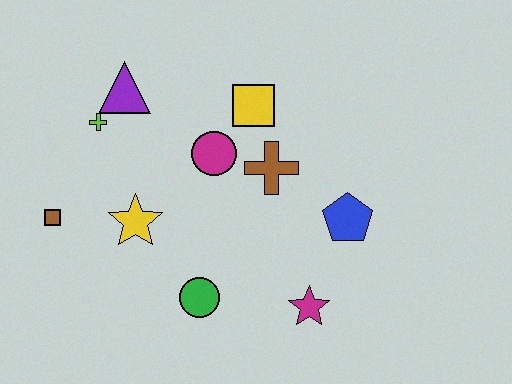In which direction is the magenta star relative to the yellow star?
The magenta star is to the right of the yellow star.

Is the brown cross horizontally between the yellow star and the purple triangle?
No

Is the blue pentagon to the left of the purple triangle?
No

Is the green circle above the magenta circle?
No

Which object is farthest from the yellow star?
The blue pentagon is farthest from the yellow star.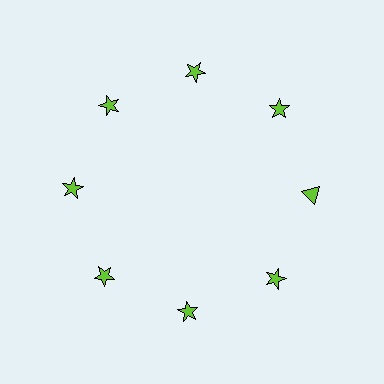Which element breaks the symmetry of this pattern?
The lime triangle at roughly the 3 o'clock position breaks the symmetry. All other shapes are lime stars.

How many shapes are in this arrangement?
There are 8 shapes arranged in a ring pattern.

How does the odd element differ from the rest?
It has a different shape: triangle instead of star.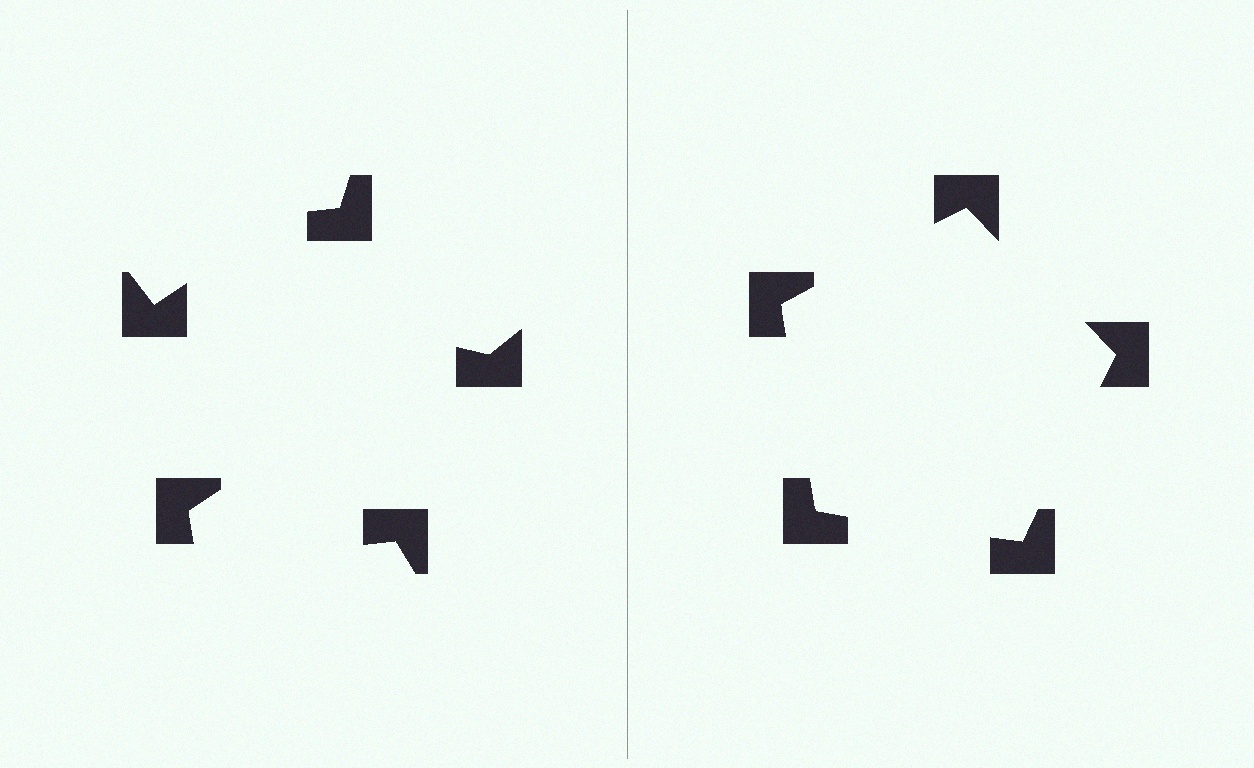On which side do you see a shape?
An illusory pentagon appears on the right side. On the left side the wedge cuts are rotated, so no coherent shape forms.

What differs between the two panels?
The notched squares are positioned identically on both sides; only the wedge orientations differ. On the right they align to a pentagon; on the left they are misaligned.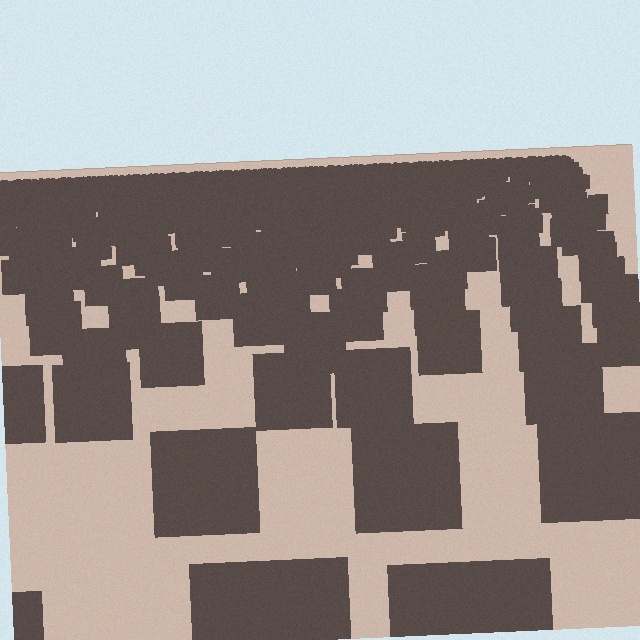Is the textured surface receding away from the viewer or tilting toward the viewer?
The surface is receding away from the viewer. Texture elements get smaller and denser toward the top.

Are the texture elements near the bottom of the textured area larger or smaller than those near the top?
Larger. Near the bottom, elements are closer to the viewer and appear at a bigger on-screen size.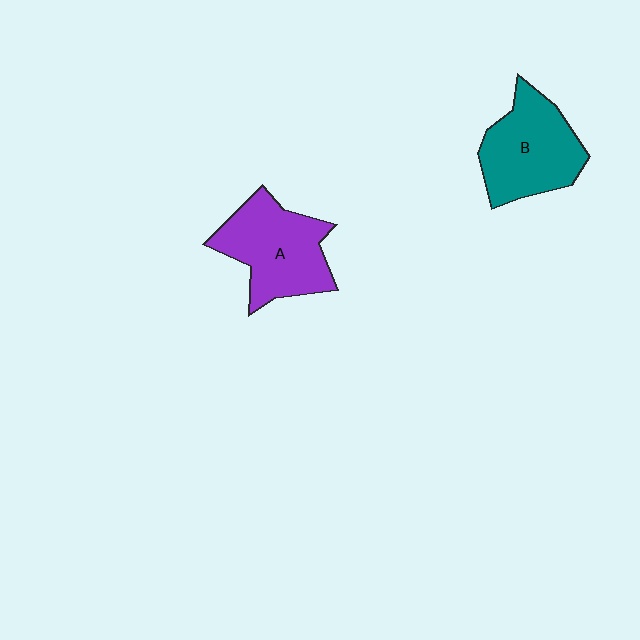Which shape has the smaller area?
Shape B (teal).